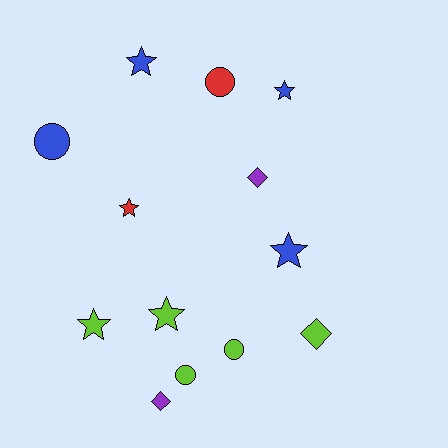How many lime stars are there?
There are 2 lime stars.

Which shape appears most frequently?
Star, with 6 objects.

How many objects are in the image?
There are 13 objects.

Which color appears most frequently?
Lime, with 5 objects.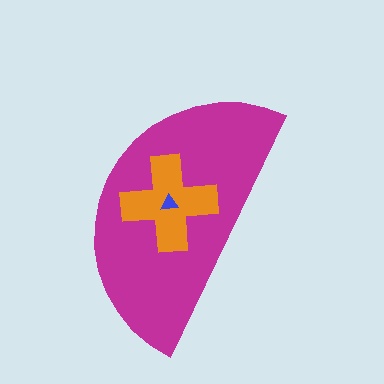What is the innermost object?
The blue triangle.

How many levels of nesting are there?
3.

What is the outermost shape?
The magenta semicircle.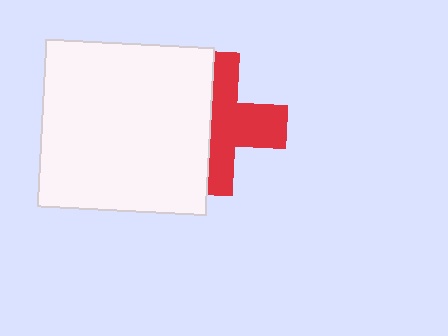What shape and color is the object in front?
The object in front is a white square.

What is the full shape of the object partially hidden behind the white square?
The partially hidden object is a red cross.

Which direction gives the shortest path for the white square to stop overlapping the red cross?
Moving left gives the shortest separation.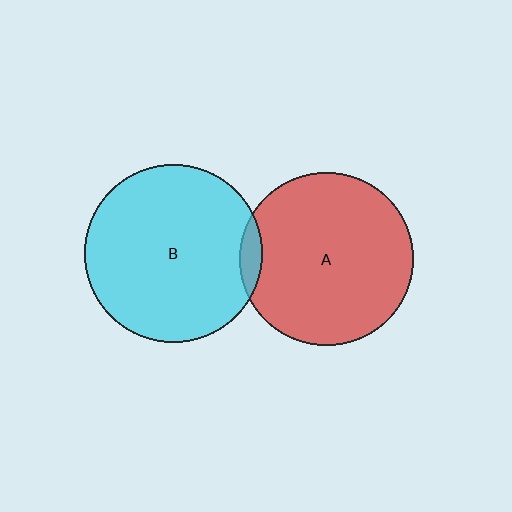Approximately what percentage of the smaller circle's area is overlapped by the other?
Approximately 5%.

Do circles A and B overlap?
Yes.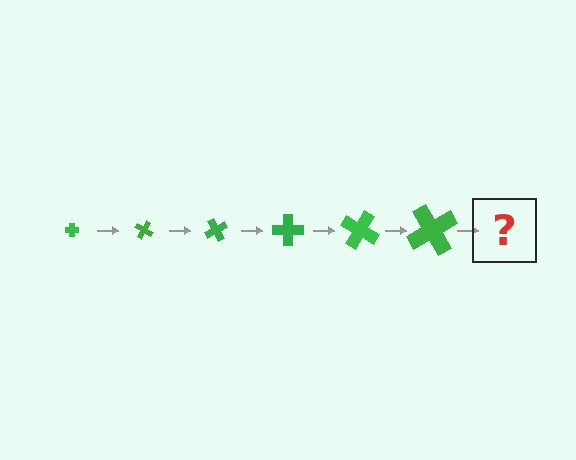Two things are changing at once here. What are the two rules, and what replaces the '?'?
The two rules are that the cross grows larger each step and it rotates 30 degrees each step. The '?' should be a cross, larger than the previous one and rotated 180 degrees from the start.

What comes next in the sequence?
The next element should be a cross, larger than the previous one and rotated 180 degrees from the start.